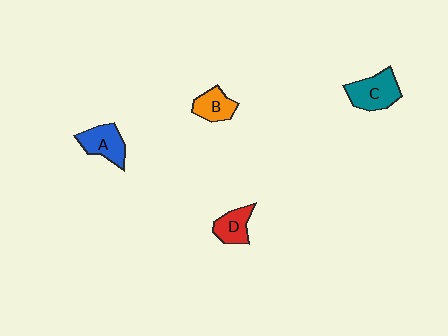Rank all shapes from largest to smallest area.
From largest to smallest: C (teal), A (blue), B (orange), D (red).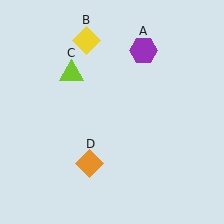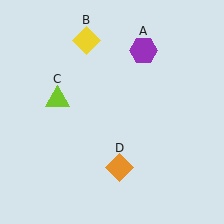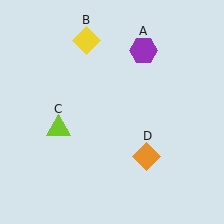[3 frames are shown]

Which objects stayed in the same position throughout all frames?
Purple hexagon (object A) and yellow diamond (object B) remained stationary.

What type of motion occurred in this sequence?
The lime triangle (object C), orange diamond (object D) rotated counterclockwise around the center of the scene.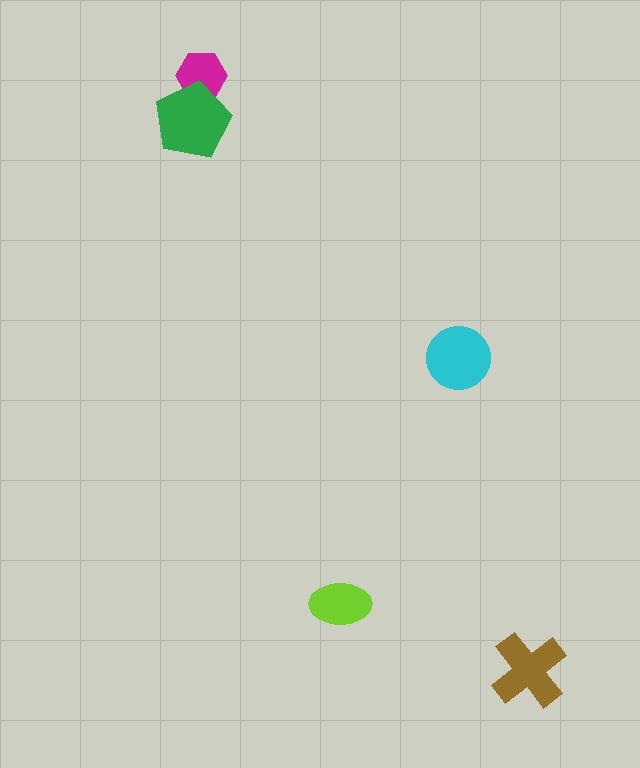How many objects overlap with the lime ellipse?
0 objects overlap with the lime ellipse.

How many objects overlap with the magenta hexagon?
1 object overlaps with the magenta hexagon.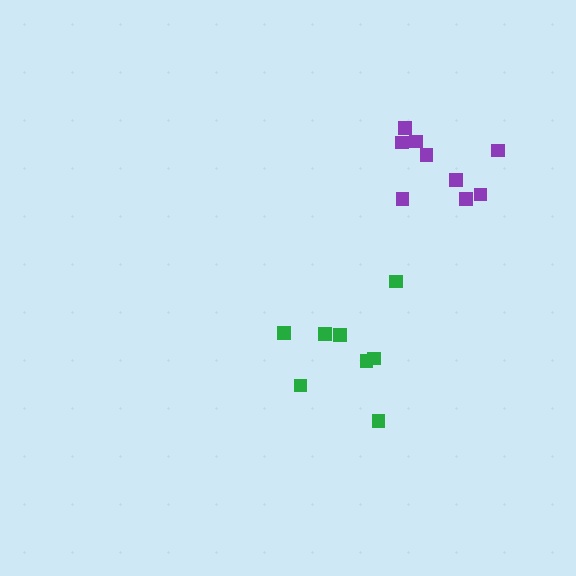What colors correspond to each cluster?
The clusters are colored: purple, green.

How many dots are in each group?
Group 1: 9 dots, Group 2: 8 dots (17 total).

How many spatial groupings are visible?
There are 2 spatial groupings.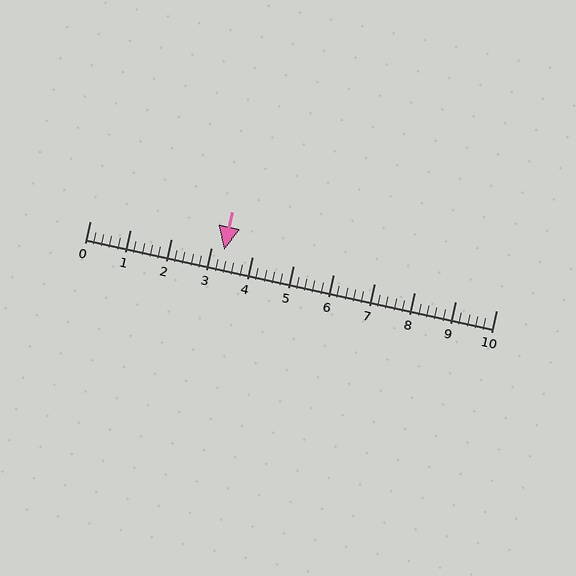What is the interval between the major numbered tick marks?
The major tick marks are spaced 1 units apart.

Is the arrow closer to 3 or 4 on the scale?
The arrow is closer to 3.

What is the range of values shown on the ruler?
The ruler shows values from 0 to 10.